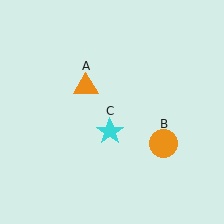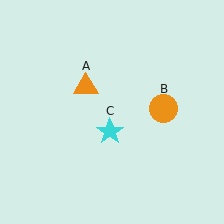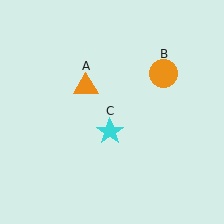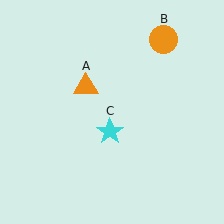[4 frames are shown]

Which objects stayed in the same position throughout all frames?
Orange triangle (object A) and cyan star (object C) remained stationary.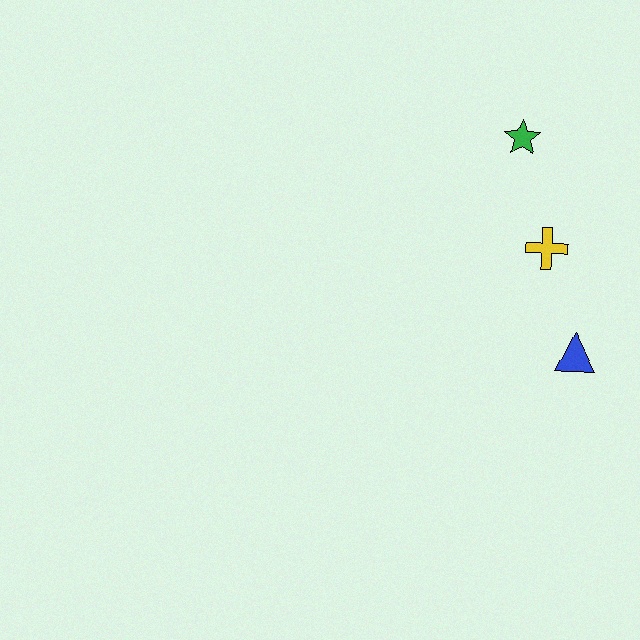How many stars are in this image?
There is 1 star.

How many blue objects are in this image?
There is 1 blue object.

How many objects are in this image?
There are 3 objects.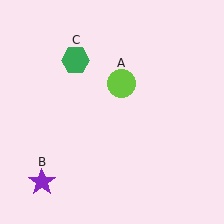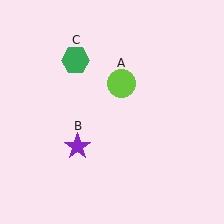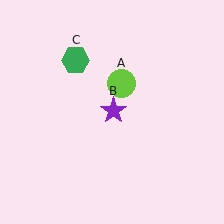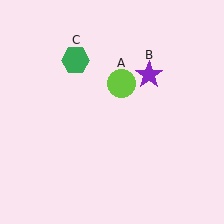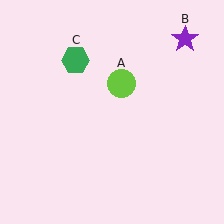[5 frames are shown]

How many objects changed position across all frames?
1 object changed position: purple star (object B).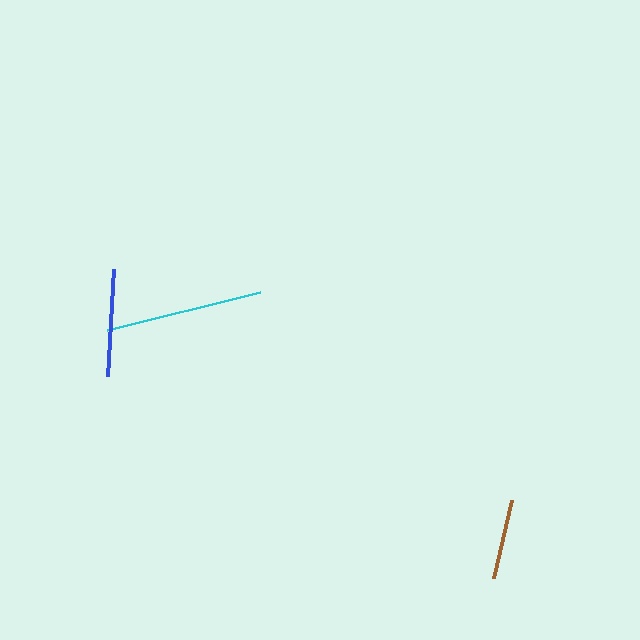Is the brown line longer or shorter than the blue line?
The blue line is longer than the brown line.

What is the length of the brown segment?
The brown segment is approximately 80 pixels long.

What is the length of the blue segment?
The blue segment is approximately 107 pixels long.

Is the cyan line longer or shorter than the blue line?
The cyan line is longer than the blue line.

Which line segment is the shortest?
The brown line is the shortest at approximately 80 pixels.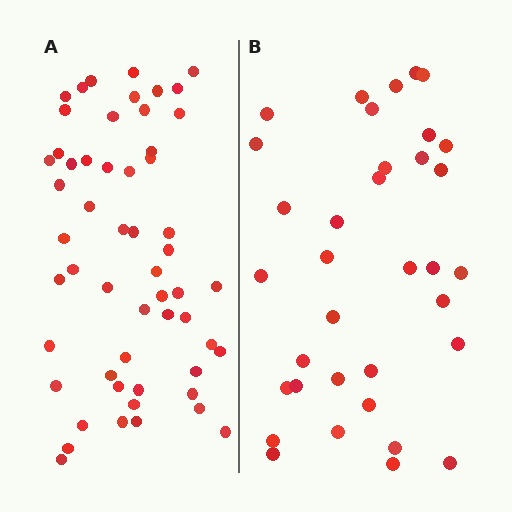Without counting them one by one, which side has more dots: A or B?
Region A (the left region) has more dots.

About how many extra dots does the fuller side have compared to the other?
Region A has approximately 20 more dots than region B.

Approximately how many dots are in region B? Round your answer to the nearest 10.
About 40 dots. (The exact count is 35, which rounds to 40.)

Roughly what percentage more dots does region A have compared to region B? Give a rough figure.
About 55% more.